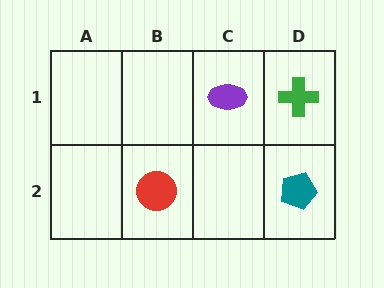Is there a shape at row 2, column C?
No, that cell is empty.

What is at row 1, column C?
A purple ellipse.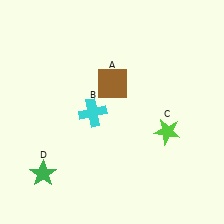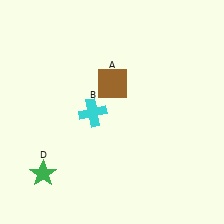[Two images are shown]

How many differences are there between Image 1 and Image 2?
There is 1 difference between the two images.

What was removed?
The lime star (C) was removed in Image 2.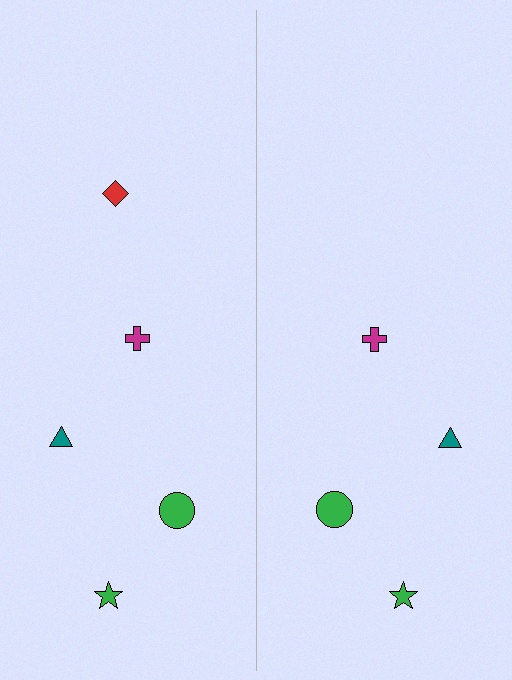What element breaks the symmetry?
A red diamond is missing from the right side.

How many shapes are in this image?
There are 9 shapes in this image.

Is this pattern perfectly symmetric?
No, the pattern is not perfectly symmetric. A red diamond is missing from the right side.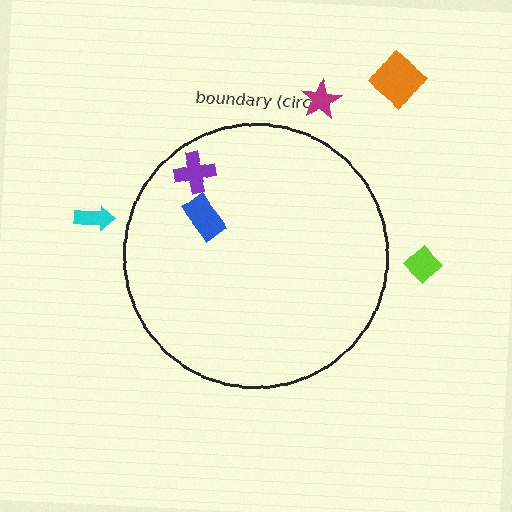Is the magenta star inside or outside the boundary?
Outside.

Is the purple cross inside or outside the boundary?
Inside.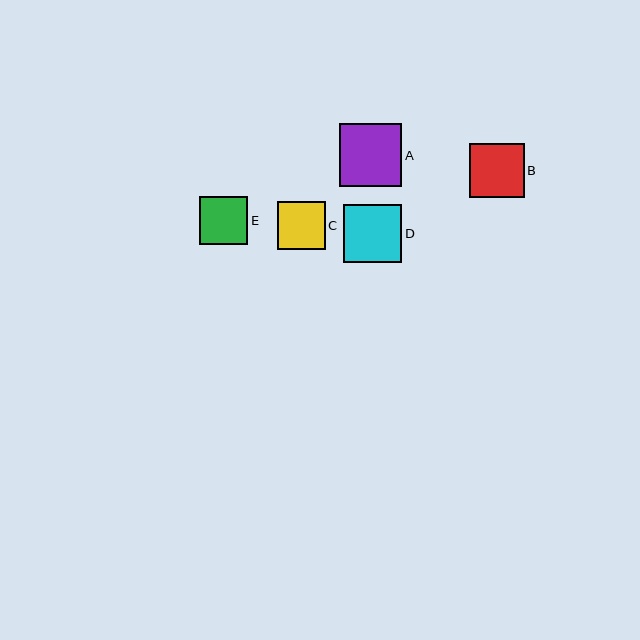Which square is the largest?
Square A is the largest with a size of approximately 63 pixels.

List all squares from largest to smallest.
From largest to smallest: A, D, B, E, C.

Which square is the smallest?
Square C is the smallest with a size of approximately 48 pixels.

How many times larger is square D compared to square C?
Square D is approximately 1.2 times the size of square C.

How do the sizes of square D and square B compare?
Square D and square B are approximately the same size.